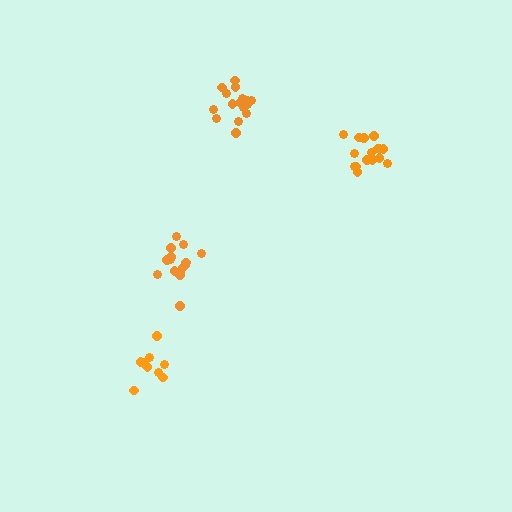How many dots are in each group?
Group 1: 10 dots, Group 2: 15 dots, Group 3: 16 dots, Group 4: 16 dots (57 total).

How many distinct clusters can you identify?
There are 4 distinct clusters.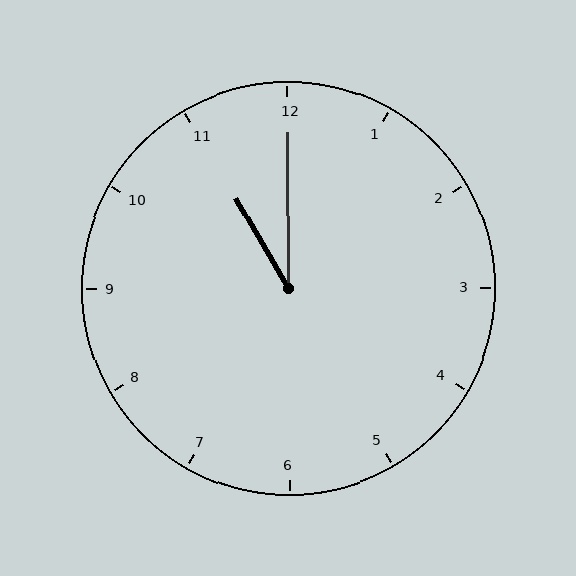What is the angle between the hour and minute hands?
Approximately 30 degrees.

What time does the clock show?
11:00.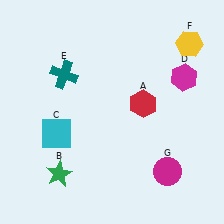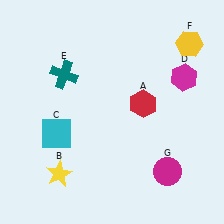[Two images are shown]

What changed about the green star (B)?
In Image 1, B is green. In Image 2, it changed to yellow.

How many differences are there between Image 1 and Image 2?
There is 1 difference between the two images.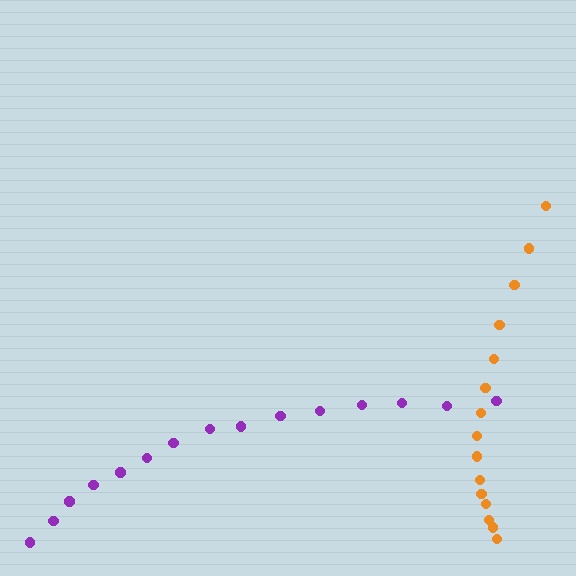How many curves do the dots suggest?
There are 2 distinct paths.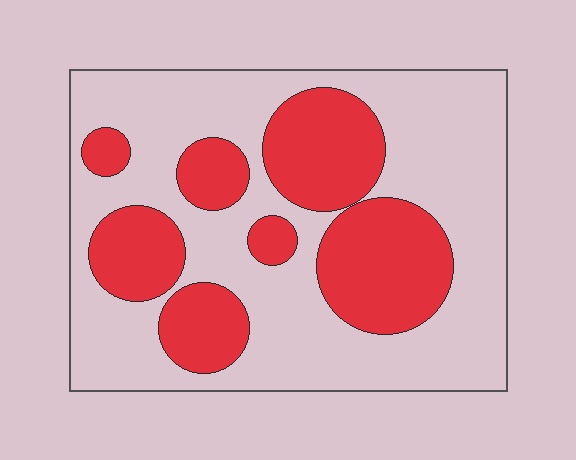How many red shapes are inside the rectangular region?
7.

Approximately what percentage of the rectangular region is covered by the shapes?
Approximately 35%.